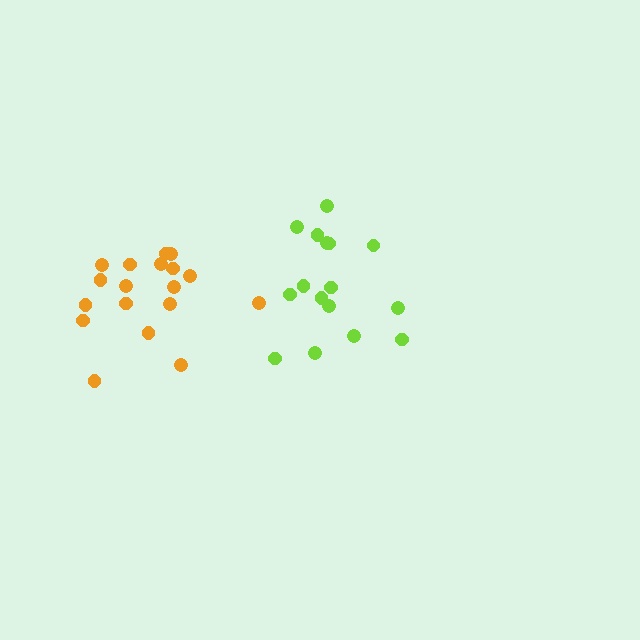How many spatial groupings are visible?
There are 2 spatial groupings.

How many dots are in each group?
Group 1: 16 dots, Group 2: 18 dots (34 total).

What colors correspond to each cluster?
The clusters are colored: lime, orange.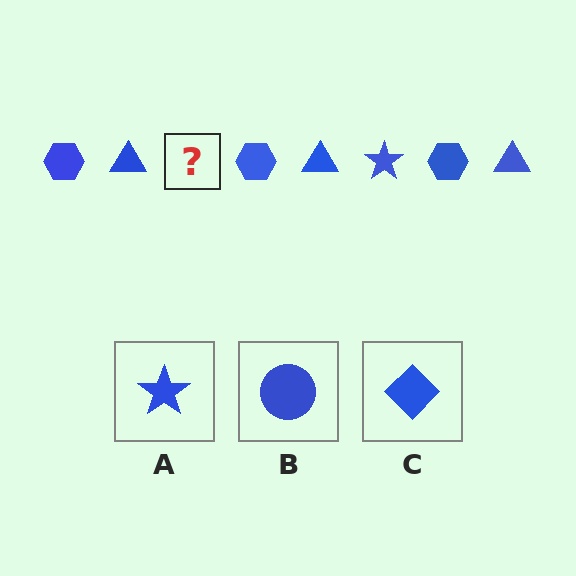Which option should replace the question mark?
Option A.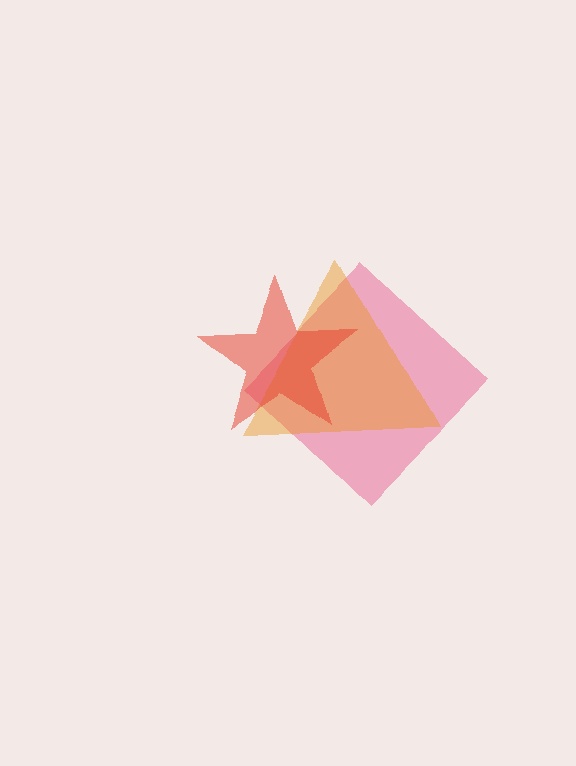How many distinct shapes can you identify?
There are 3 distinct shapes: a pink diamond, an orange triangle, a red star.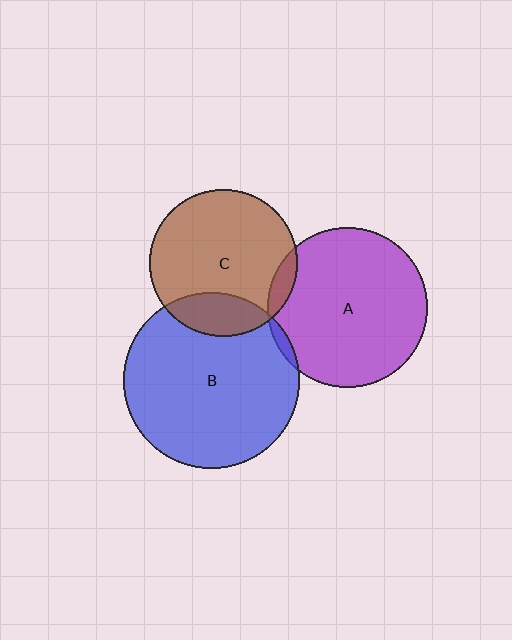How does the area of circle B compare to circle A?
Approximately 1.2 times.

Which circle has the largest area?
Circle B (blue).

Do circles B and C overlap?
Yes.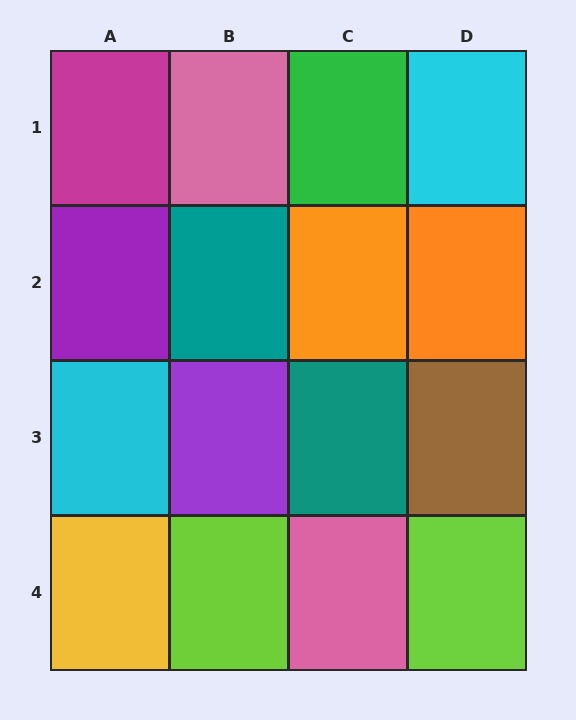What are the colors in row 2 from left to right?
Purple, teal, orange, orange.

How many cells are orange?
2 cells are orange.